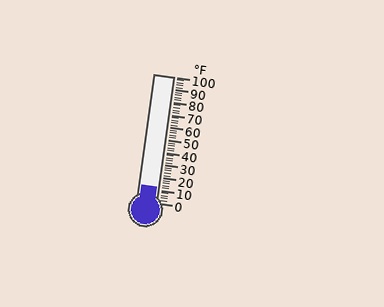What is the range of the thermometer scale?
The thermometer scale ranges from 0°F to 100°F.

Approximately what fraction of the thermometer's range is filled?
The thermometer is filled to approximately 10% of its range.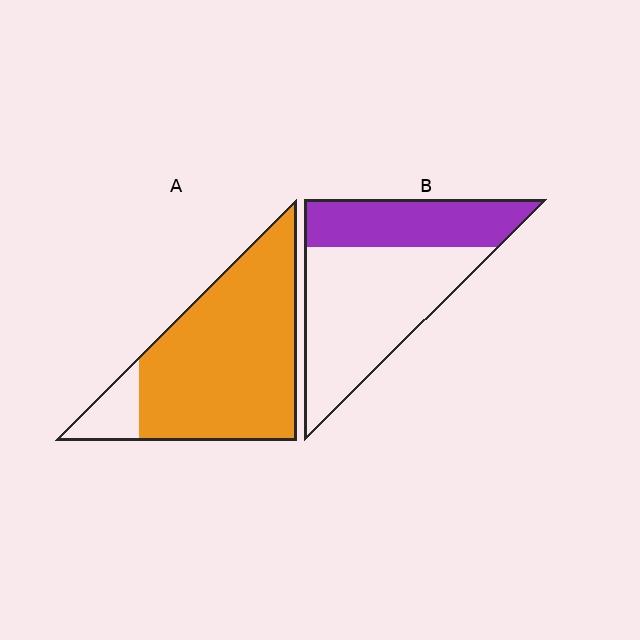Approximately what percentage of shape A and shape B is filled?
A is approximately 90% and B is approximately 35%.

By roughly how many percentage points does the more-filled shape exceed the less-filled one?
By roughly 50 percentage points (A over B).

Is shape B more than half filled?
No.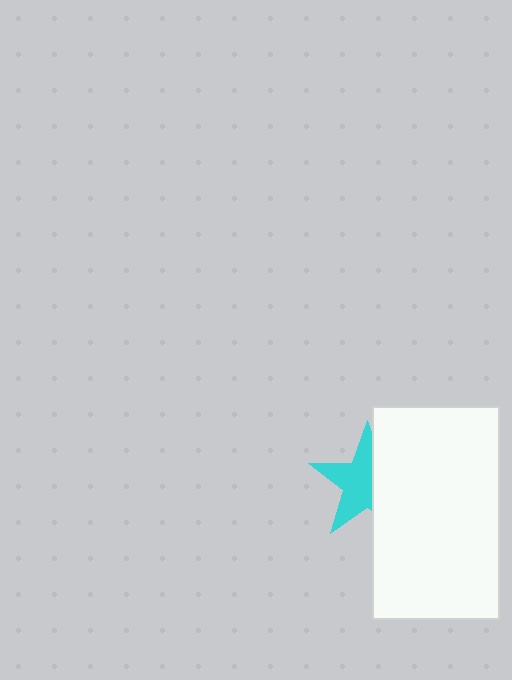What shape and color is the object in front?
The object in front is a white rectangle.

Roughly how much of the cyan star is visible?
About half of it is visible (roughly 58%).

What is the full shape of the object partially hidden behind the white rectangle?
The partially hidden object is a cyan star.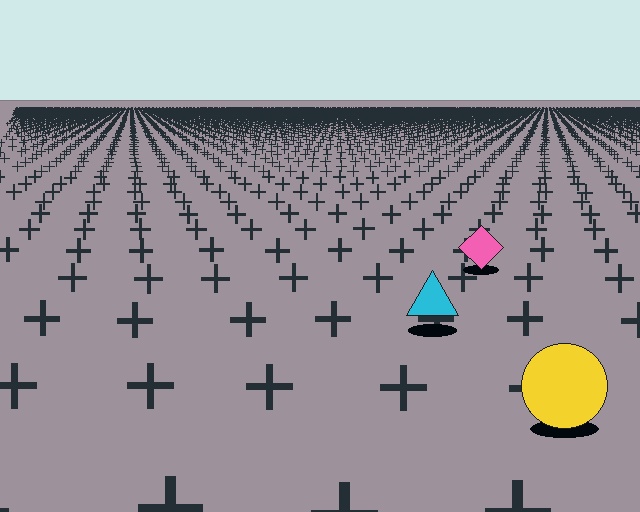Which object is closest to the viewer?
The yellow circle is closest. The texture marks near it are larger and more spread out.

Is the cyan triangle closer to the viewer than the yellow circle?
No. The yellow circle is closer — you can tell from the texture gradient: the ground texture is coarser near it.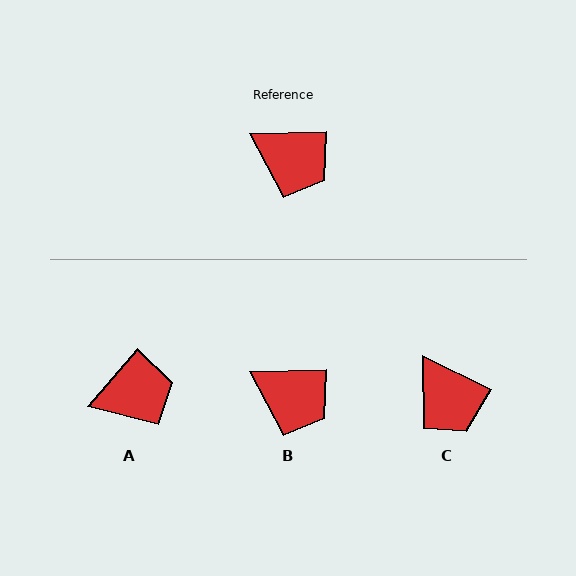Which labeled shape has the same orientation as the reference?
B.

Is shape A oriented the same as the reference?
No, it is off by about 48 degrees.